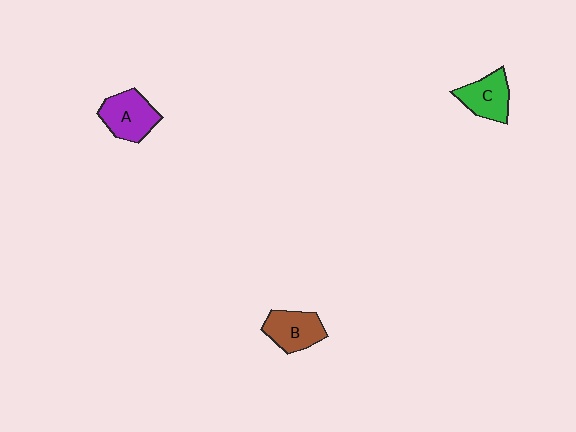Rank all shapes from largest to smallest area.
From largest to smallest: A (purple), B (brown), C (green).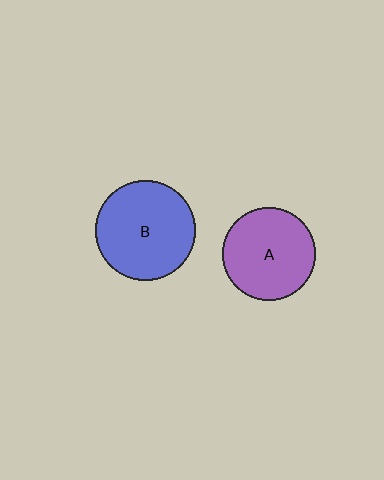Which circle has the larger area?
Circle B (blue).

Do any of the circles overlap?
No, none of the circles overlap.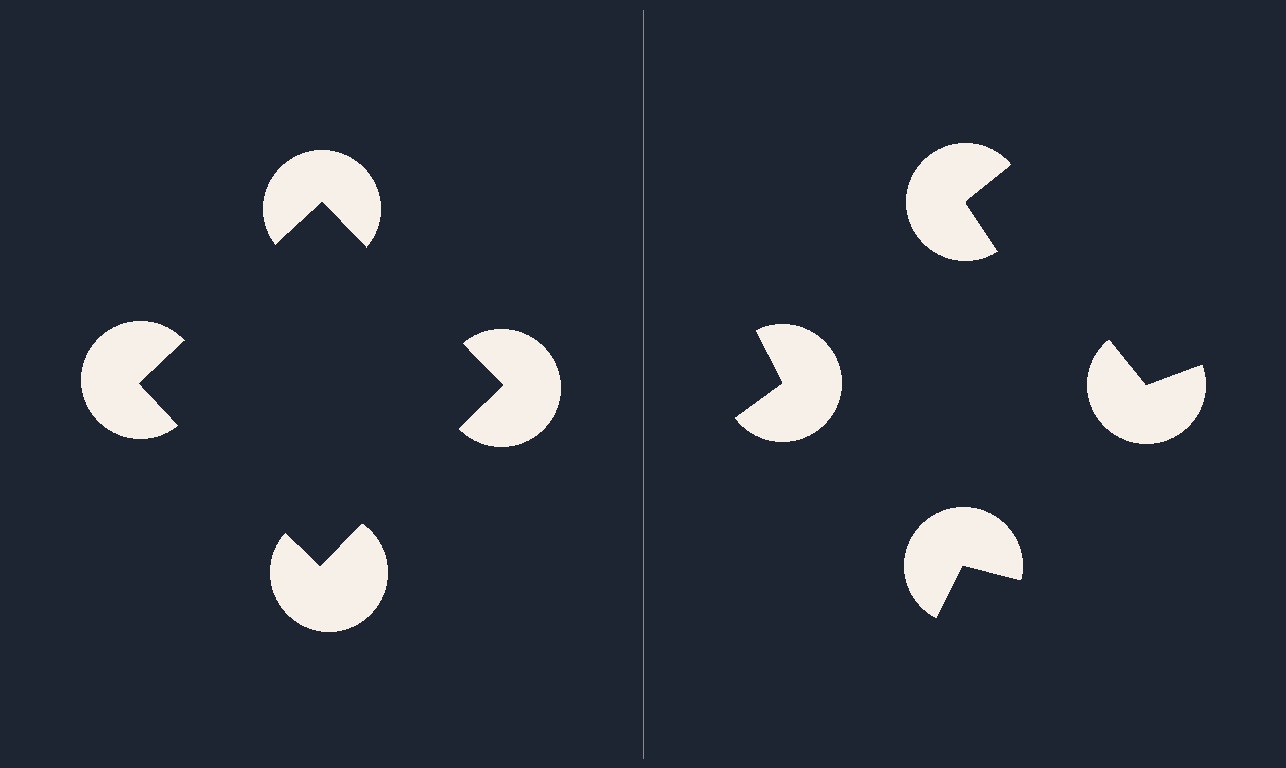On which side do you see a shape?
An illusory square appears on the left side. On the right side the wedge cuts are rotated, so no coherent shape forms.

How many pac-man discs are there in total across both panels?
8 — 4 on each side.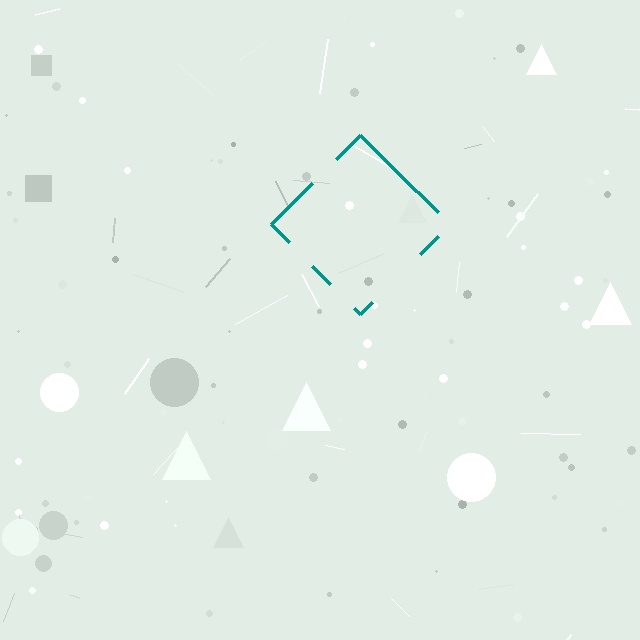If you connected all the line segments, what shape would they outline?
They would outline a diamond.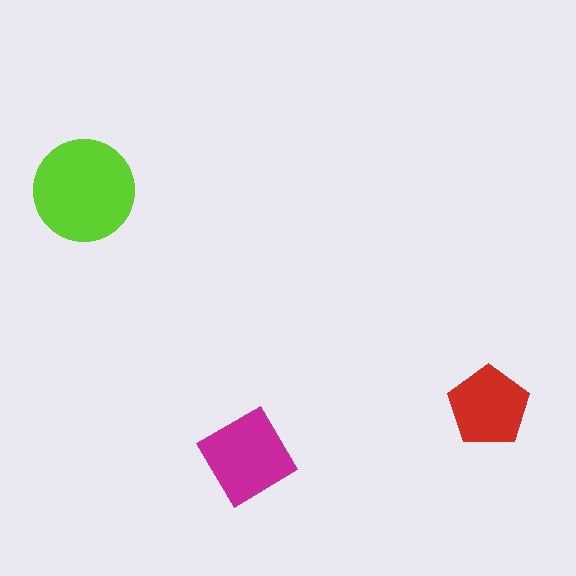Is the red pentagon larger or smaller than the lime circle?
Smaller.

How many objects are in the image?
There are 3 objects in the image.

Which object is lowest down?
The magenta diamond is bottommost.